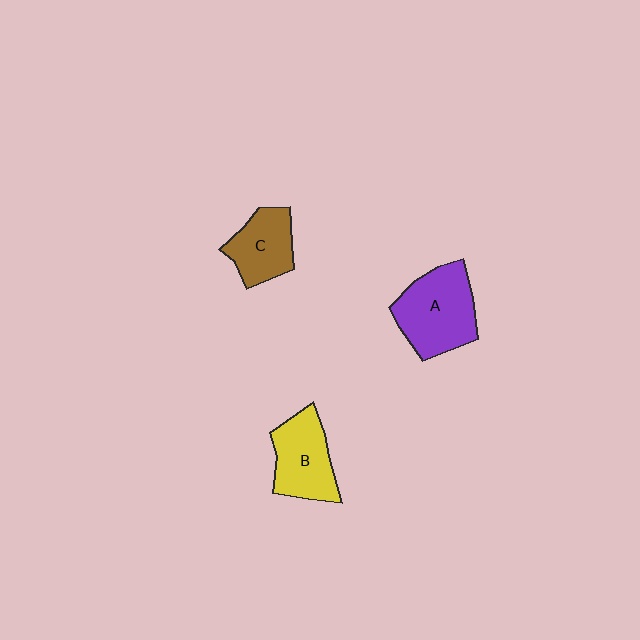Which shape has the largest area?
Shape A (purple).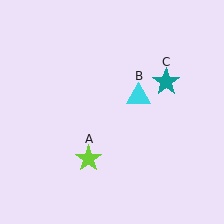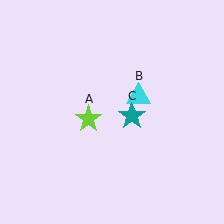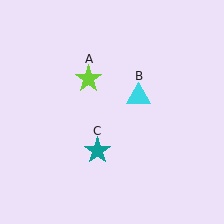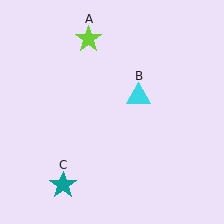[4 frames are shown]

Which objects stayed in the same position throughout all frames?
Cyan triangle (object B) remained stationary.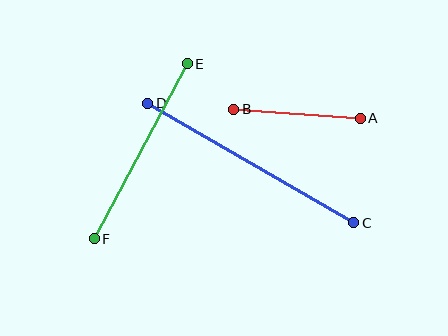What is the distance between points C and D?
The distance is approximately 238 pixels.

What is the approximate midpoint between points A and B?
The midpoint is at approximately (297, 114) pixels.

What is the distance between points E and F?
The distance is approximately 198 pixels.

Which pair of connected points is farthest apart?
Points C and D are farthest apart.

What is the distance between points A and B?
The distance is approximately 127 pixels.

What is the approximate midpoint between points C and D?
The midpoint is at approximately (251, 163) pixels.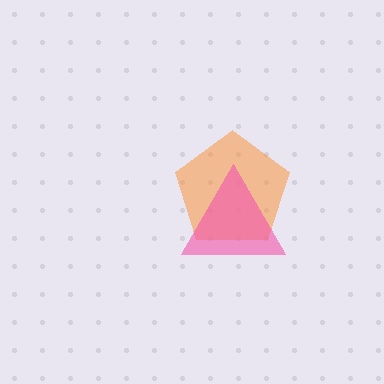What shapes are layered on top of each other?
The layered shapes are: an orange pentagon, a pink triangle.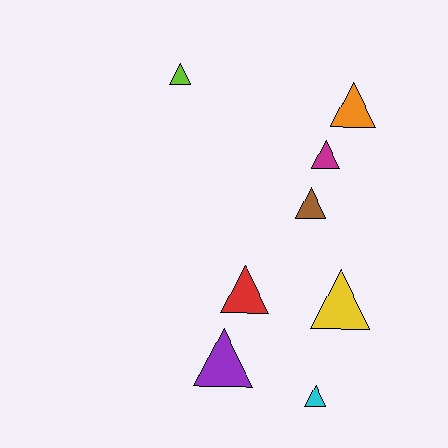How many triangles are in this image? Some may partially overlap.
There are 8 triangles.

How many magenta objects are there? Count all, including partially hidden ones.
There is 1 magenta object.